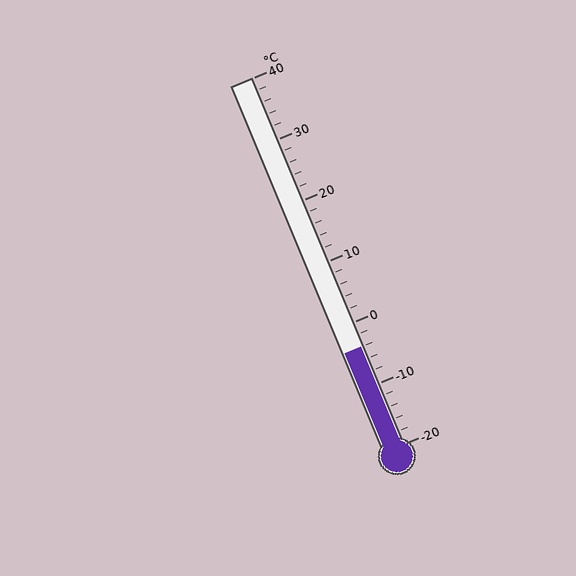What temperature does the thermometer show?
The thermometer shows approximately -4°C.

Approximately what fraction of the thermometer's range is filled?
The thermometer is filled to approximately 25% of its range.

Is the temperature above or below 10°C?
The temperature is below 10°C.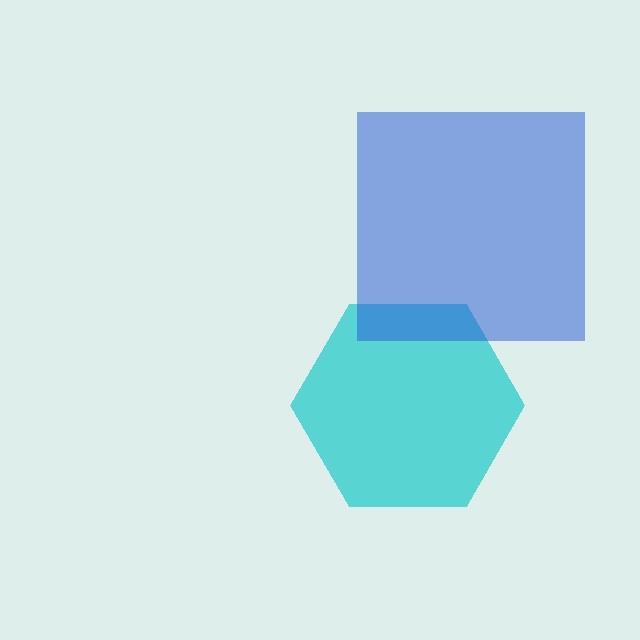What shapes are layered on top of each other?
The layered shapes are: a cyan hexagon, a blue square.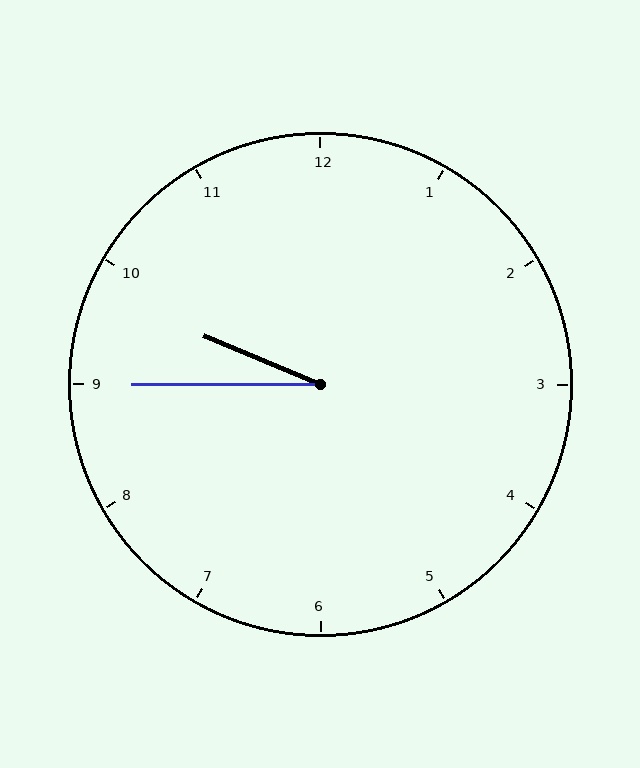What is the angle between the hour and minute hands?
Approximately 22 degrees.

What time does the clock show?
9:45.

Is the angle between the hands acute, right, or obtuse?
It is acute.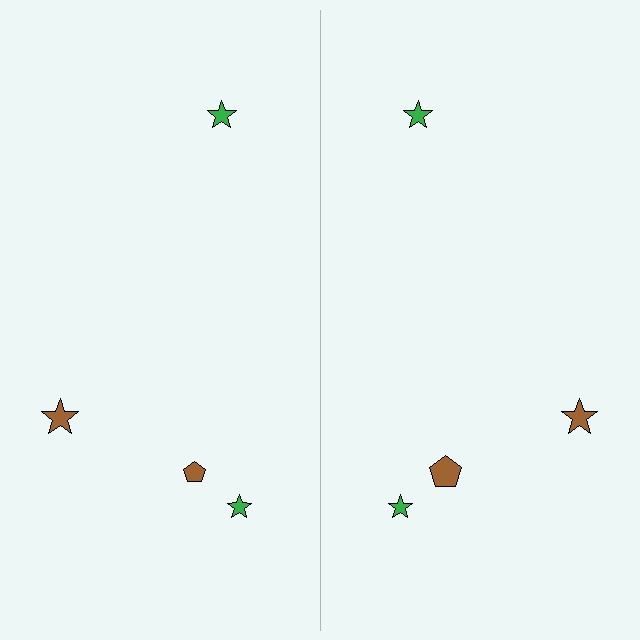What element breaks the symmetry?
The brown pentagon on the right side has a different size than its mirror counterpart.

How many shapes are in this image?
There are 8 shapes in this image.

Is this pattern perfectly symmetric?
No, the pattern is not perfectly symmetric. The brown pentagon on the right side has a different size than its mirror counterpart.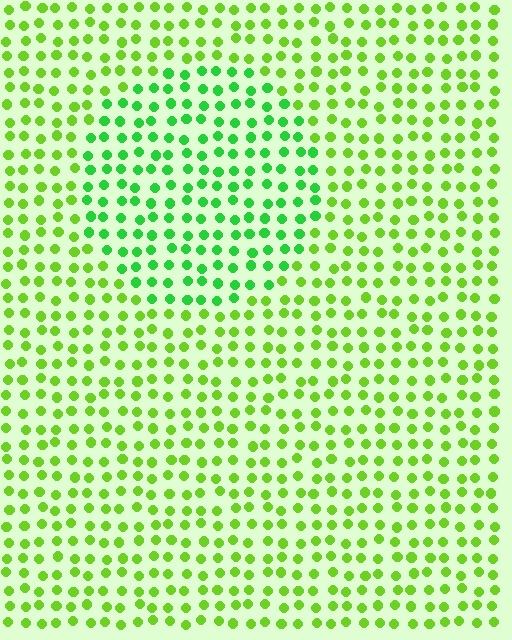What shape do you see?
I see a circle.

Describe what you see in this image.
The image is filled with small lime elements in a uniform arrangement. A circle-shaped region is visible where the elements are tinted to a slightly different hue, forming a subtle color boundary.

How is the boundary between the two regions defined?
The boundary is defined purely by a slight shift in hue (about 32 degrees). Spacing, size, and orientation are identical on both sides.